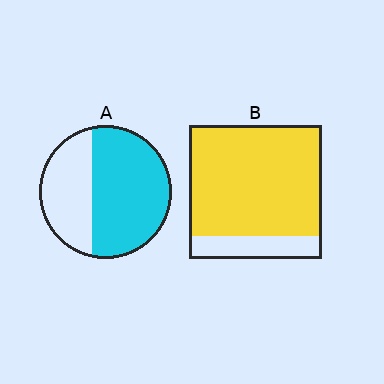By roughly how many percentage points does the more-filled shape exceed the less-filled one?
By roughly 20 percentage points (B over A).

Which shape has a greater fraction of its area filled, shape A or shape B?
Shape B.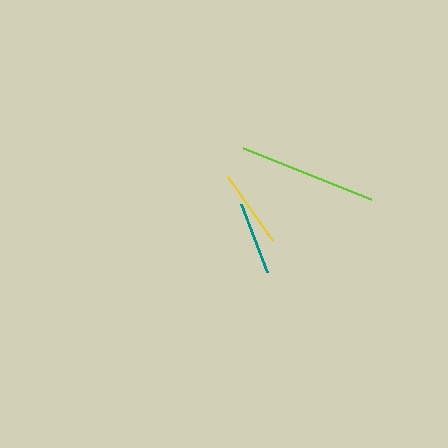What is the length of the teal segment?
The teal segment is approximately 72 pixels long.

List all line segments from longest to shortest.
From longest to shortest: lime, yellow, teal.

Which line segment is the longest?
The lime line is the longest at approximately 138 pixels.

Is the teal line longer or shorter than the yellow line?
The yellow line is longer than the teal line.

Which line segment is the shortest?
The teal line is the shortest at approximately 72 pixels.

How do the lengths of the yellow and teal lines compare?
The yellow and teal lines are approximately the same length.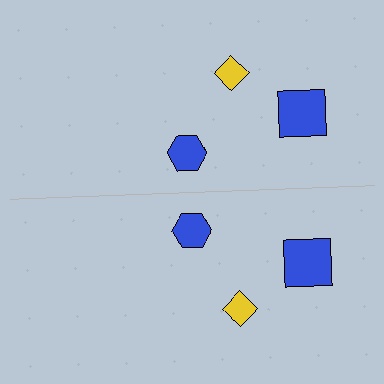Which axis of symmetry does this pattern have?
The pattern has a horizontal axis of symmetry running through the center of the image.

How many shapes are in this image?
There are 6 shapes in this image.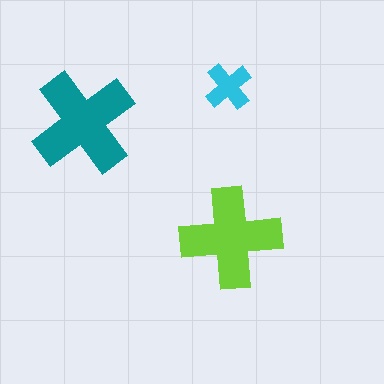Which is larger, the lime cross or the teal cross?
The teal one.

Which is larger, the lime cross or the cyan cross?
The lime one.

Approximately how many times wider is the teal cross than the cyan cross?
About 2 times wider.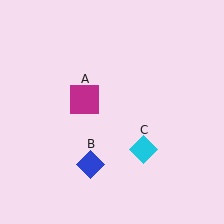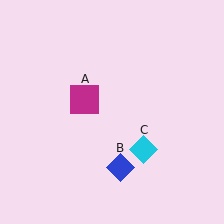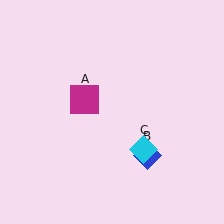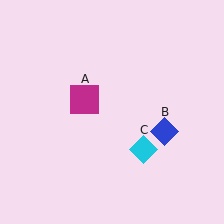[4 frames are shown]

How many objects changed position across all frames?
1 object changed position: blue diamond (object B).